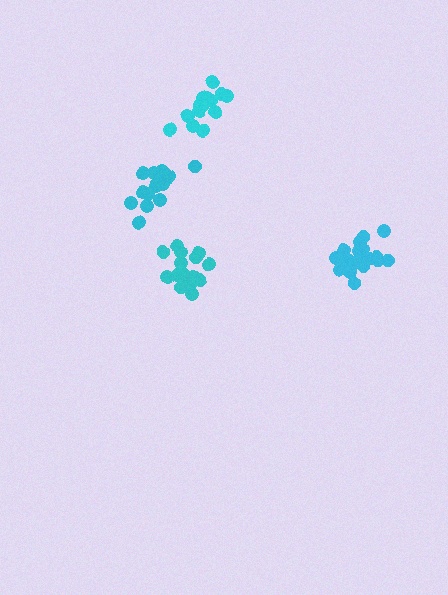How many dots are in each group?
Group 1: 15 dots, Group 2: 18 dots, Group 3: 15 dots, Group 4: 19 dots (67 total).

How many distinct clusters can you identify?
There are 4 distinct clusters.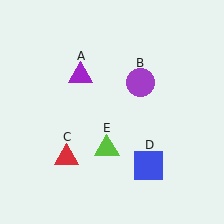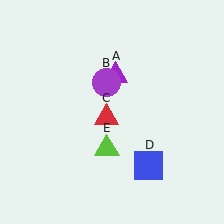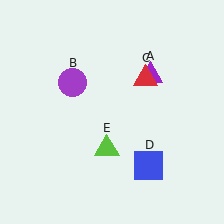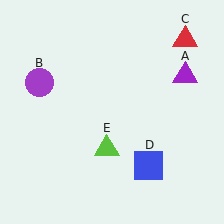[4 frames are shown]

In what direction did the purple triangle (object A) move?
The purple triangle (object A) moved right.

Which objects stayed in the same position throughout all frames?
Blue square (object D) and lime triangle (object E) remained stationary.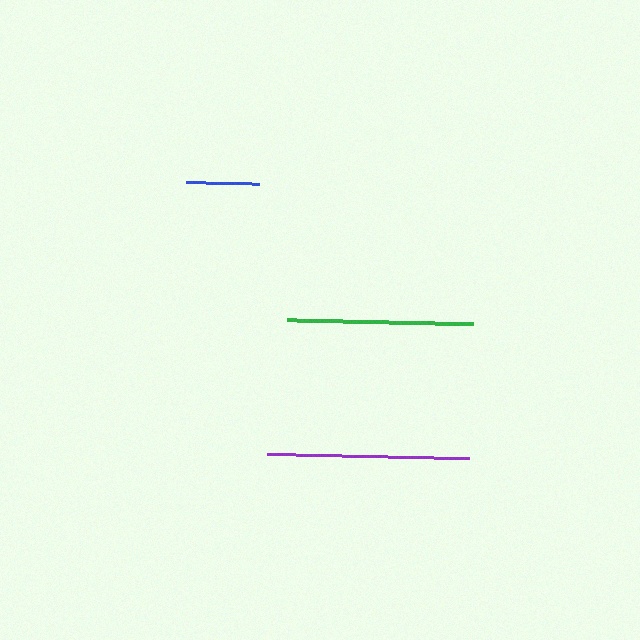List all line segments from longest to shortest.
From longest to shortest: purple, green, blue.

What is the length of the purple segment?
The purple segment is approximately 201 pixels long.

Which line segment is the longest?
The purple line is the longest at approximately 201 pixels.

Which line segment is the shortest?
The blue line is the shortest at approximately 73 pixels.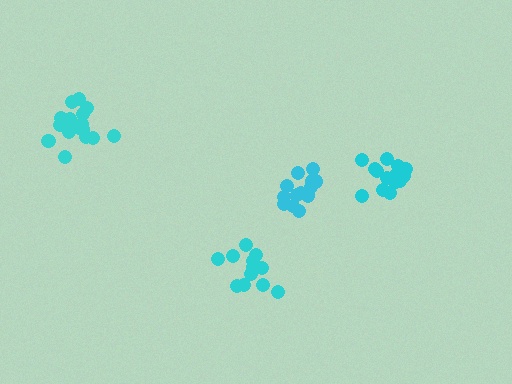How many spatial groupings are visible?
There are 4 spatial groupings.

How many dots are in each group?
Group 1: 12 dots, Group 2: 16 dots, Group 3: 14 dots, Group 4: 18 dots (60 total).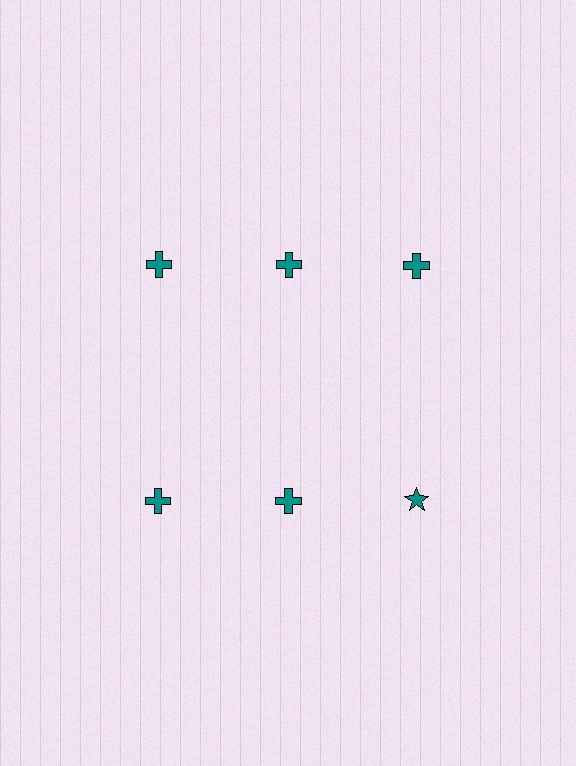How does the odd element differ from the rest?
It has a different shape: star instead of cross.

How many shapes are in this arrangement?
There are 6 shapes arranged in a grid pattern.